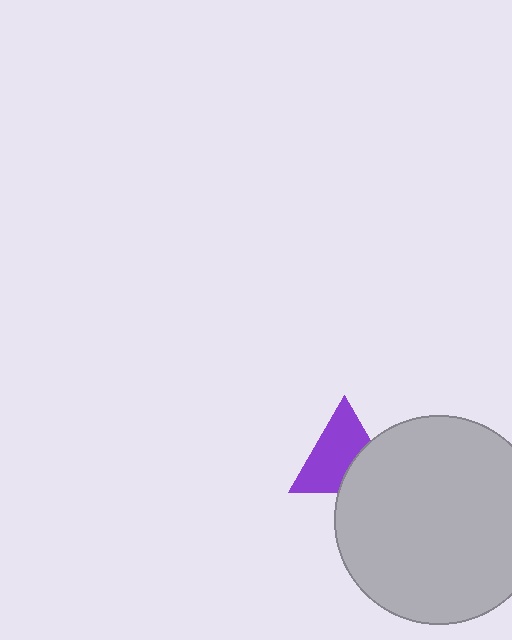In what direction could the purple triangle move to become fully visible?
The purple triangle could move toward the upper-left. That would shift it out from behind the light gray circle entirely.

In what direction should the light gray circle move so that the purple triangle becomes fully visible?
The light gray circle should move toward the lower-right. That is the shortest direction to clear the overlap and leave the purple triangle fully visible.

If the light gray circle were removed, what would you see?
You would see the complete purple triangle.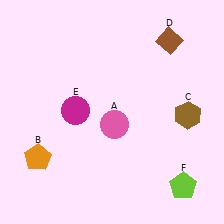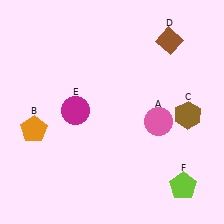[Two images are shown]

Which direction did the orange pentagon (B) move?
The orange pentagon (B) moved up.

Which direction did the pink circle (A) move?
The pink circle (A) moved right.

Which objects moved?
The objects that moved are: the pink circle (A), the orange pentagon (B).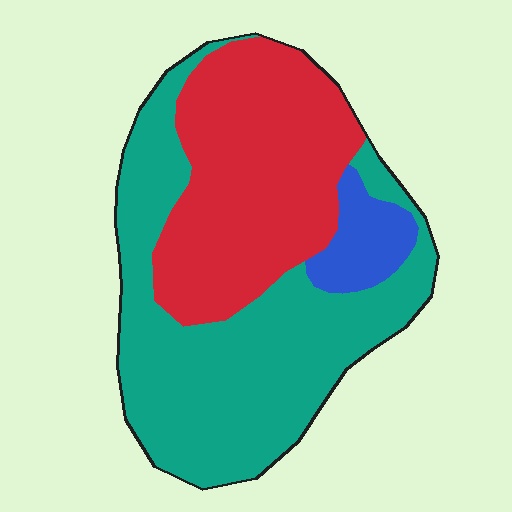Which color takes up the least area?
Blue, at roughly 10%.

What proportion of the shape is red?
Red takes up about two fifths (2/5) of the shape.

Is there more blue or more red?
Red.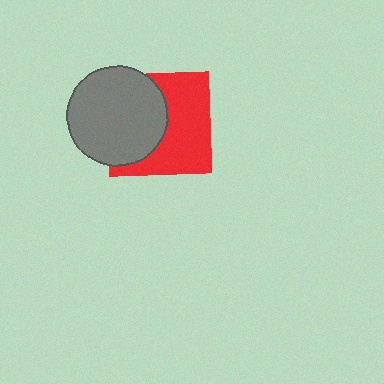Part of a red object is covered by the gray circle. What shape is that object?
It is a square.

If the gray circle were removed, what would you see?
You would see the complete red square.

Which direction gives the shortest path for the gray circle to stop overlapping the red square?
Moving left gives the shortest separation.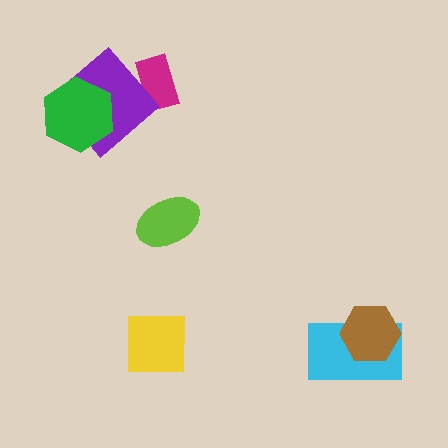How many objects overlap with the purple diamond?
2 objects overlap with the purple diamond.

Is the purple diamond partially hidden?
Yes, it is partially covered by another shape.